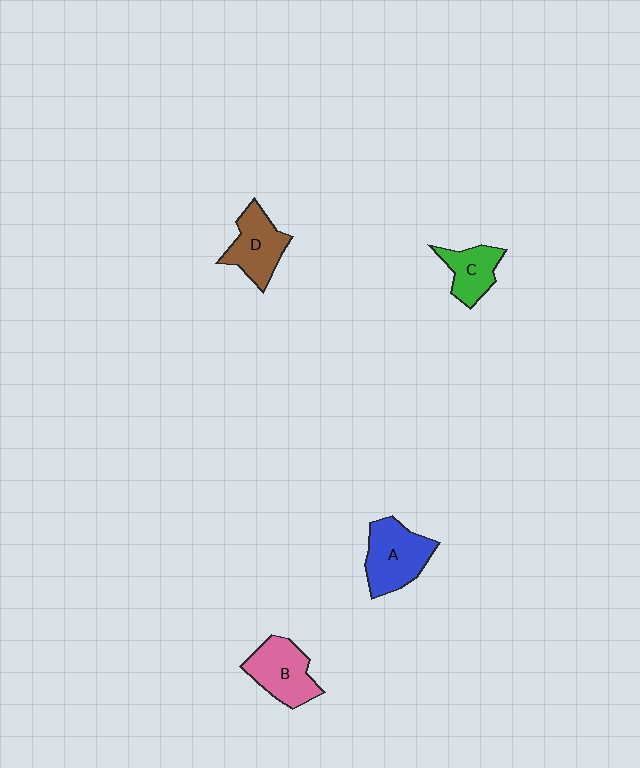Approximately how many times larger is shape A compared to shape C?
Approximately 1.5 times.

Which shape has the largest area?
Shape A (blue).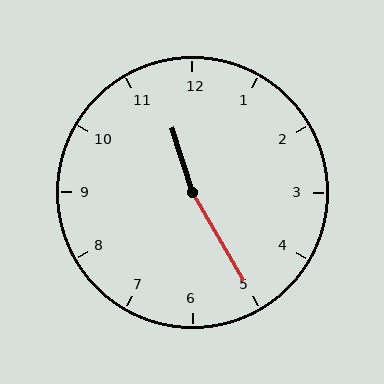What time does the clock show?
11:25.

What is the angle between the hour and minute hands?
Approximately 168 degrees.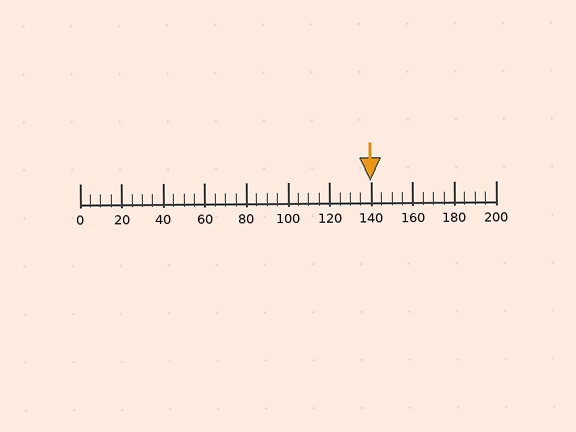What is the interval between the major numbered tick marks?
The major tick marks are spaced 20 units apart.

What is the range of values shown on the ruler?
The ruler shows values from 0 to 200.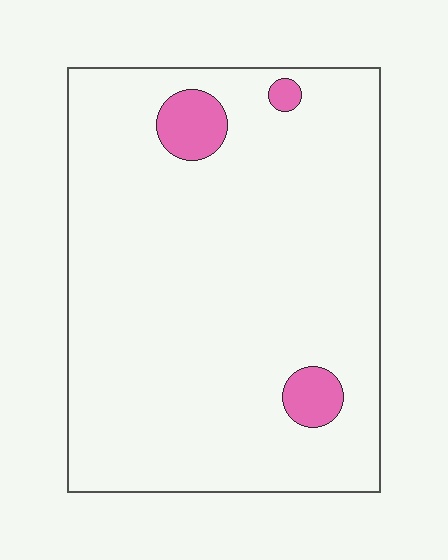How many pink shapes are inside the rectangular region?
3.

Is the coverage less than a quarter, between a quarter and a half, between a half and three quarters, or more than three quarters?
Less than a quarter.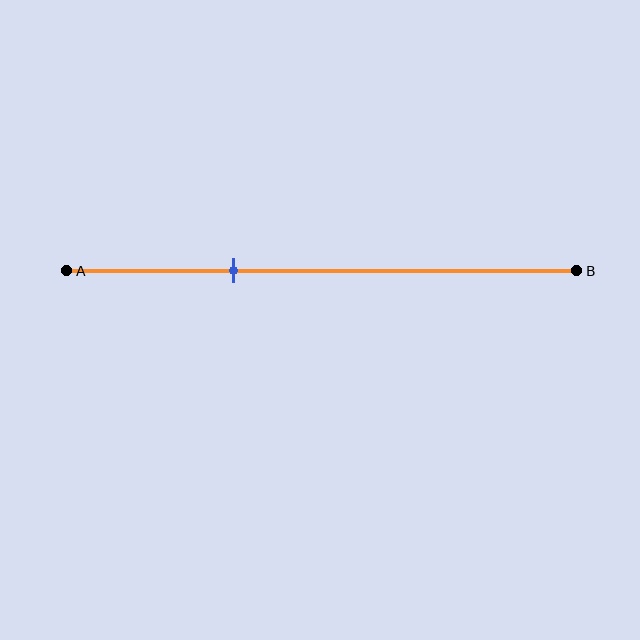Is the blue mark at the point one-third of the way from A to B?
Yes, the mark is approximately at the one-third point.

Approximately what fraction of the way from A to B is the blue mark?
The blue mark is approximately 35% of the way from A to B.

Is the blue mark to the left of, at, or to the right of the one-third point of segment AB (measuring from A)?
The blue mark is approximately at the one-third point of segment AB.